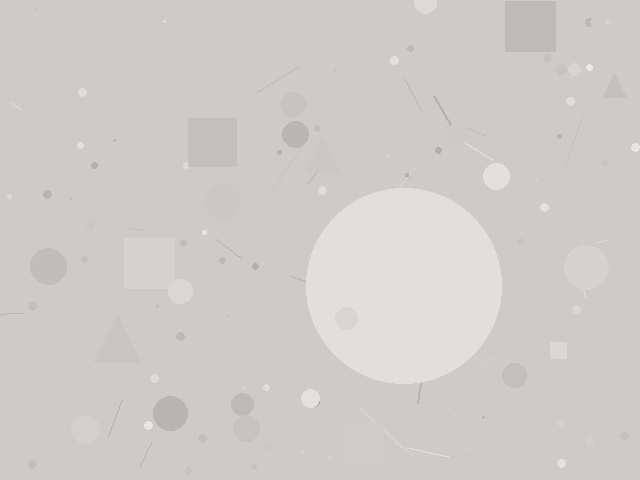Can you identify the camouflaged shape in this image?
The camouflaged shape is a circle.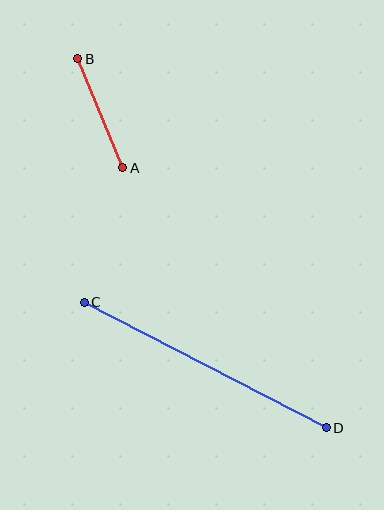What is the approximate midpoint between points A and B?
The midpoint is at approximately (100, 113) pixels.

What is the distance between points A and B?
The distance is approximately 118 pixels.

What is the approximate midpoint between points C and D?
The midpoint is at approximately (205, 365) pixels.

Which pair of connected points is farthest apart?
Points C and D are farthest apart.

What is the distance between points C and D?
The distance is approximately 273 pixels.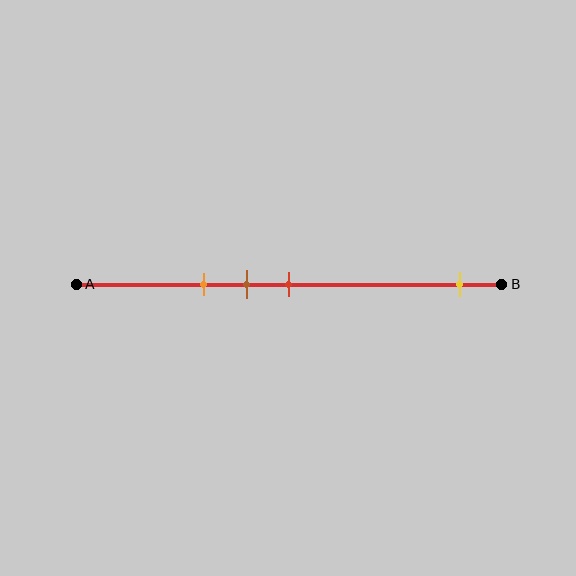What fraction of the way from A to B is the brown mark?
The brown mark is approximately 40% (0.4) of the way from A to B.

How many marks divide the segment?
There are 4 marks dividing the segment.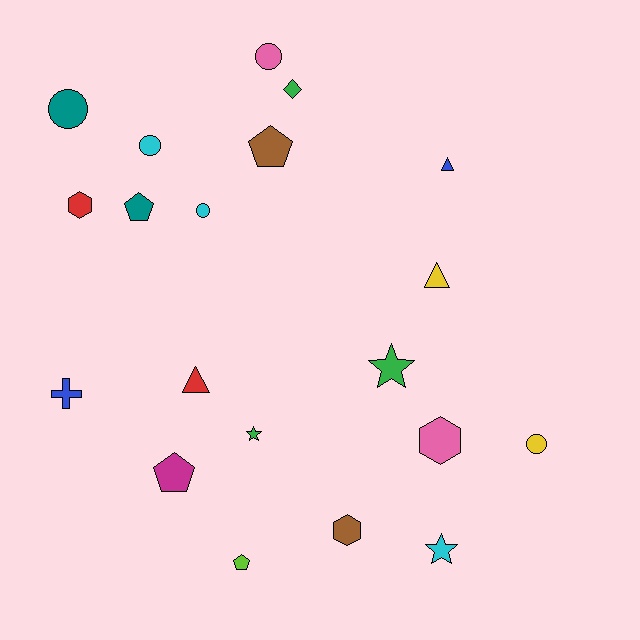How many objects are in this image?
There are 20 objects.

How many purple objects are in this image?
There are no purple objects.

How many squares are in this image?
There are no squares.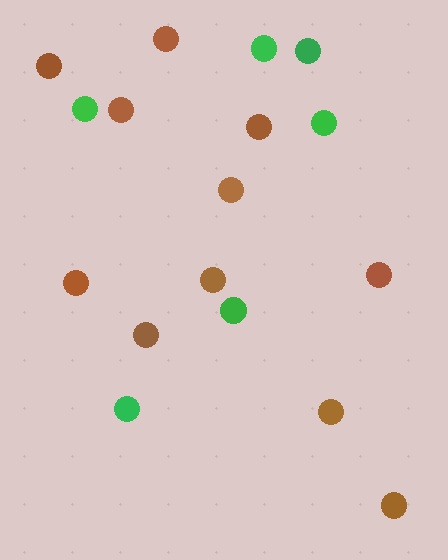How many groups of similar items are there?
There are 2 groups: one group of brown circles (11) and one group of green circles (6).